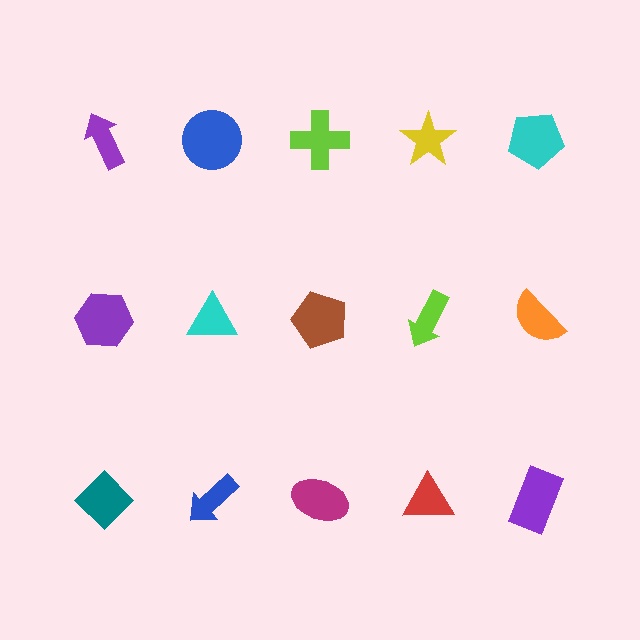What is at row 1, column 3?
A lime cross.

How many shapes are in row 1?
5 shapes.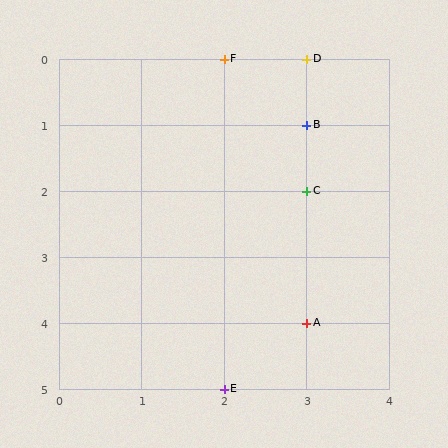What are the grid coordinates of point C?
Point C is at grid coordinates (3, 2).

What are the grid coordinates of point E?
Point E is at grid coordinates (2, 5).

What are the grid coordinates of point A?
Point A is at grid coordinates (3, 4).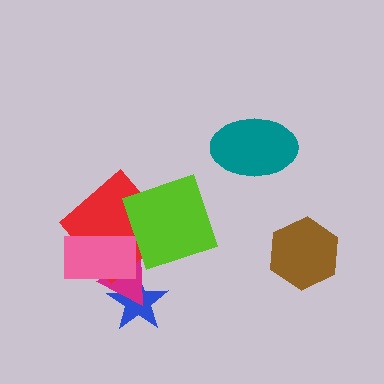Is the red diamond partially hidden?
Yes, it is partially covered by another shape.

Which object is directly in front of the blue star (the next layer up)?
The magenta triangle is directly in front of the blue star.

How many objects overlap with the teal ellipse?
0 objects overlap with the teal ellipse.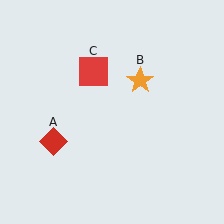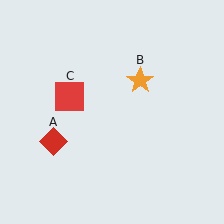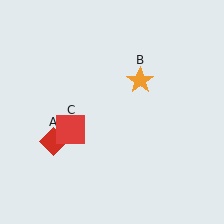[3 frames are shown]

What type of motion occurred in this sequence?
The red square (object C) rotated counterclockwise around the center of the scene.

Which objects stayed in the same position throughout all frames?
Red diamond (object A) and orange star (object B) remained stationary.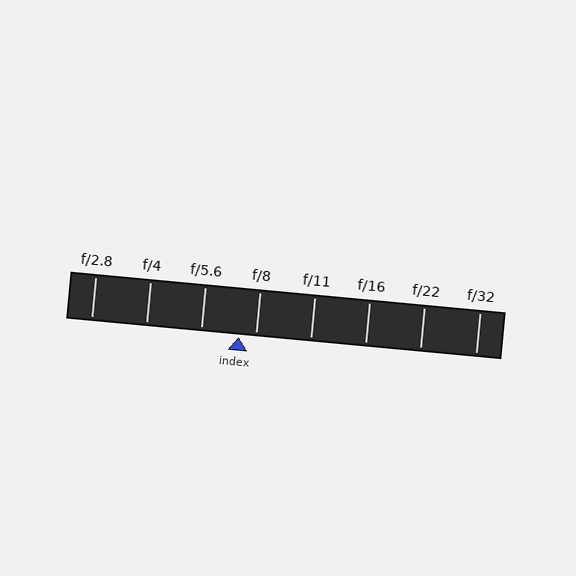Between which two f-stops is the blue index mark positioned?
The index mark is between f/5.6 and f/8.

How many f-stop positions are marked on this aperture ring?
There are 8 f-stop positions marked.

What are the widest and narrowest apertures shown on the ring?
The widest aperture shown is f/2.8 and the narrowest is f/32.